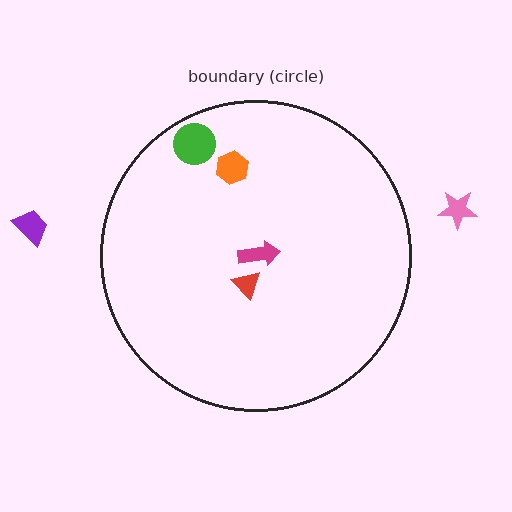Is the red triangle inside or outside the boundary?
Inside.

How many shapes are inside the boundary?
4 inside, 2 outside.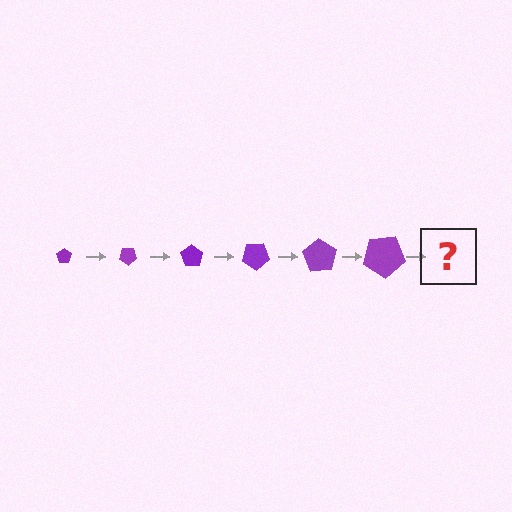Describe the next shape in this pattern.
It should be a pentagon, larger than the previous one and rotated 210 degrees from the start.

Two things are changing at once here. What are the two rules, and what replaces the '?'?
The two rules are that the pentagon grows larger each step and it rotates 35 degrees each step. The '?' should be a pentagon, larger than the previous one and rotated 210 degrees from the start.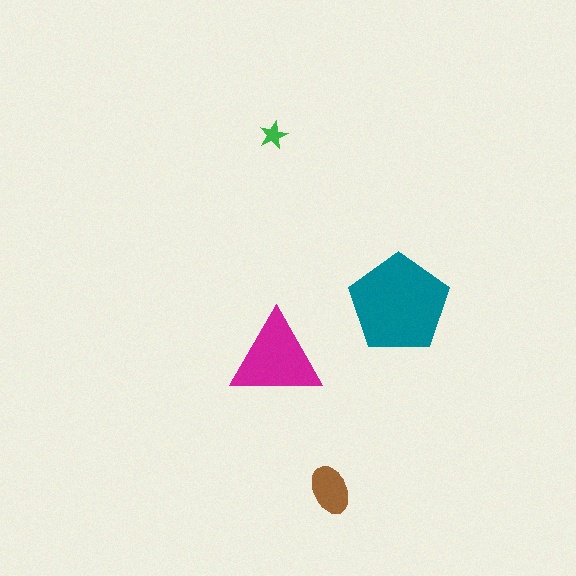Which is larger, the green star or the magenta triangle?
The magenta triangle.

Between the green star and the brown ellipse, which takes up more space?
The brown ellipse.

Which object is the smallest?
The green star.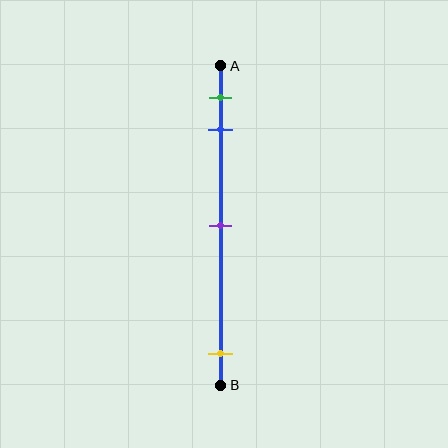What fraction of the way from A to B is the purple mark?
The purple mark is approximately 50% (0.5) of the way from A to B.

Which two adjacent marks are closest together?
The green and blue marks are the closest adjacent pair.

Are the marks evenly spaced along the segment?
No, the marks are not evenly spaced.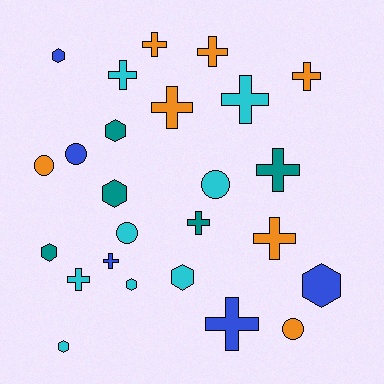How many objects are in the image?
There are 25 objects.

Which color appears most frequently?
Cyan, with 8 objects.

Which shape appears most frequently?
Cross, with 12 objects.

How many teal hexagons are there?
There are 3 teal hexagons.